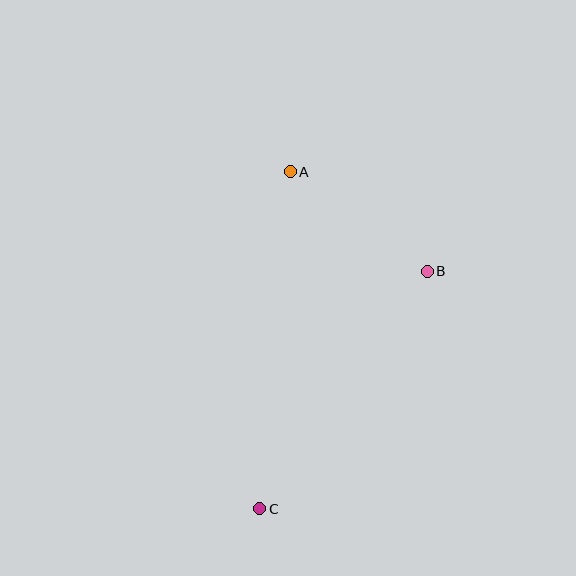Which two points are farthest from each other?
Points A and C are farthest from each other.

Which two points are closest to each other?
Points A and B are closest to each other.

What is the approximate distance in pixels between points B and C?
The distance between B and C is approximately 290 pixels.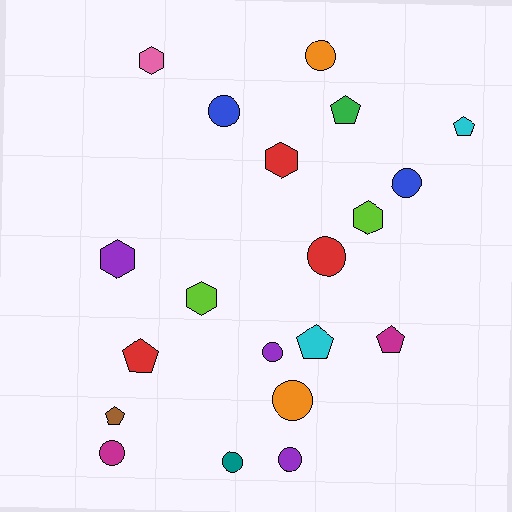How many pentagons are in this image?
There are 6 pentagons.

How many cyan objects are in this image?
There are 2 cyan objects.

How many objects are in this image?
There are 20 objects.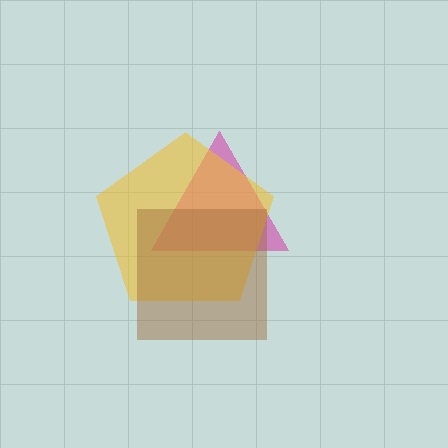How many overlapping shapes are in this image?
There are 3 overlapping shapes in the image.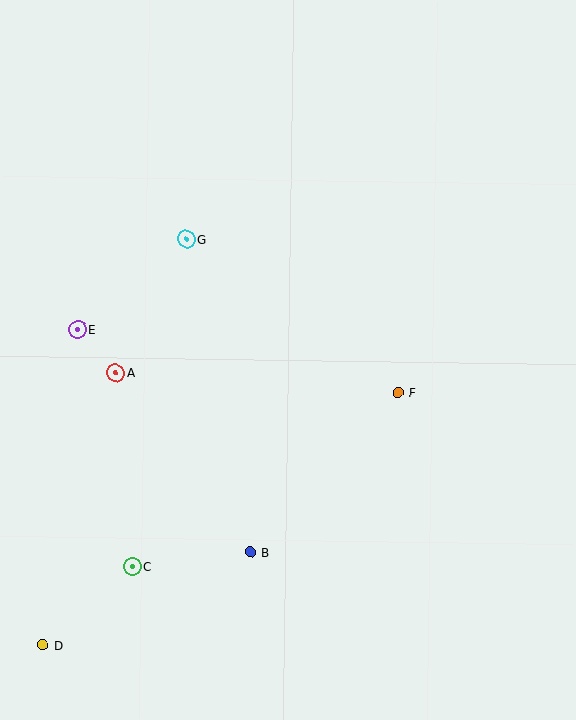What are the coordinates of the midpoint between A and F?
The midpoint between A and F is at (256, 383).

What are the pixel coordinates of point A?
Point A is at (115, 373).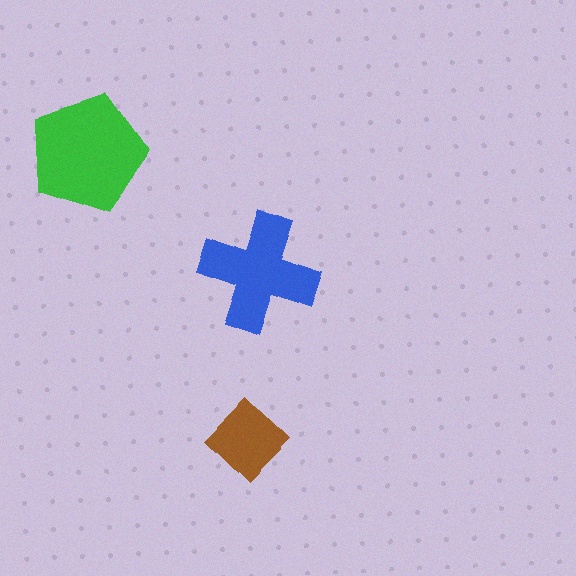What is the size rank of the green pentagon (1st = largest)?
1st.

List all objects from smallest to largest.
The brown diamond, the blue cross, the green pentagon.